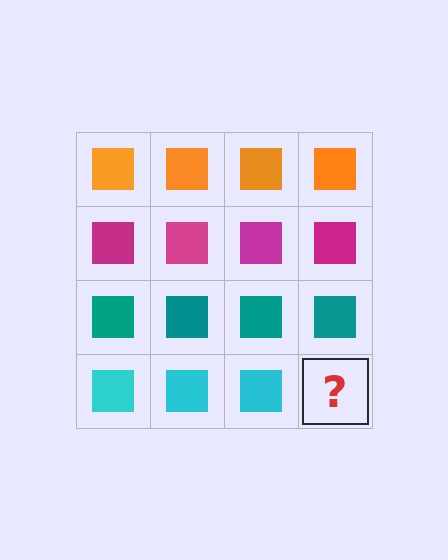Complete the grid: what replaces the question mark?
The question mark should be replaced with a cyan square.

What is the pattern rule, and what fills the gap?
The rule is that each row has a consistent color. The gap should be filled with a cyan square.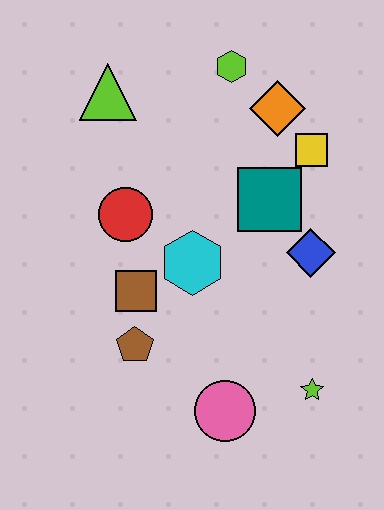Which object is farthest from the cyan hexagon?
The lime hexagon is farthest from the cyan hexagon.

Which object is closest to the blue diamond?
The teal square is closest to the blue diamond.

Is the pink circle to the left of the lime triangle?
No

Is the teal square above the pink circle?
Yes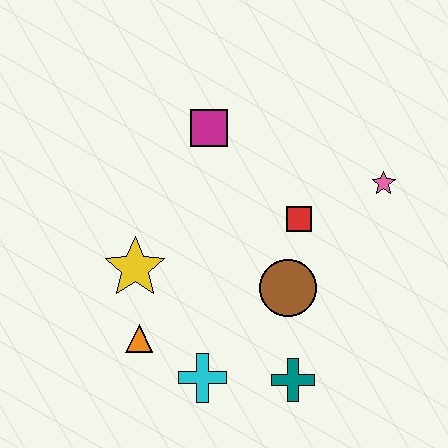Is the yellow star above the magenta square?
No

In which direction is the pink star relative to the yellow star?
The pink star is to the right of the yellow star.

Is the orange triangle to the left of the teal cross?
Yes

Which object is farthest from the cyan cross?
The pink star is farthest from the cyan cross.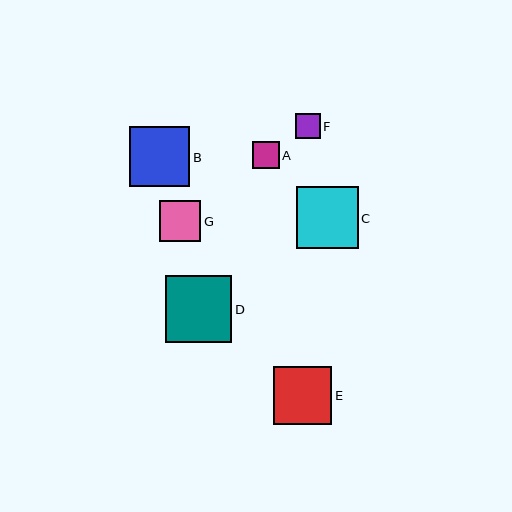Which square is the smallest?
Square F is the smallest with a size of approximately 25 pixels.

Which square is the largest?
Square D is the largest with a size of approximately 66 pixels.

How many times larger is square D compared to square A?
Square D is approximately 2.4 times the size of square A.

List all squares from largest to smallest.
From largest to smallest: D, C, B, E, G, A, F.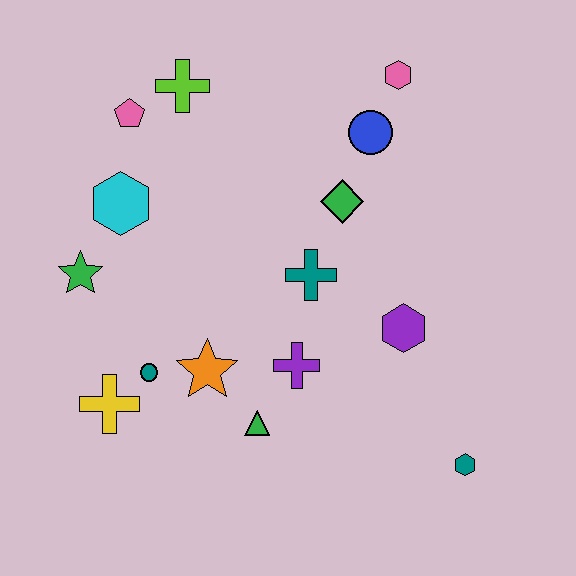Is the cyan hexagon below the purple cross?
No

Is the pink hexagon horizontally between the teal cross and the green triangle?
No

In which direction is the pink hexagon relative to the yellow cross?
The pink hexagon is above the yellow cross.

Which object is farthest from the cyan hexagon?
The teal hexagon is farthest from the cyan hexagon.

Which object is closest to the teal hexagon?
The purple hexagon is closest to the teal hexagon.